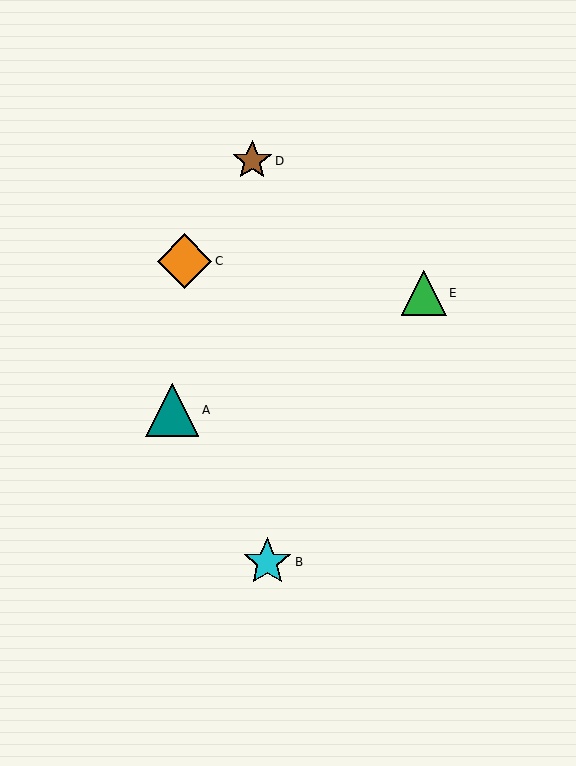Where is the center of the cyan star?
The center of the cyan star is at (267, 562).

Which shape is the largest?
The orange diamond (labeled C) is the largest.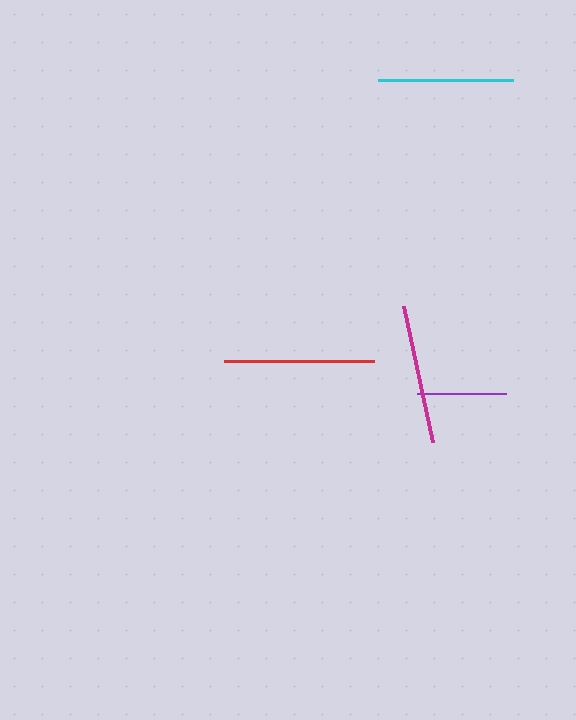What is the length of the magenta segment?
The magenta segment is approximately 139 pixels long.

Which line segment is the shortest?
The purple line is the shortest at approximately 89 pixels.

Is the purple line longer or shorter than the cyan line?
The cyan line is longer than the purple line.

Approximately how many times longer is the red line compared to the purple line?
The red line is approximately 1.7 times the length of the purple line.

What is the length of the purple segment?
The purple segment is approximately 89 pixels long.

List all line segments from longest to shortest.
From longest to shortest: red, magenta, cyan, purple.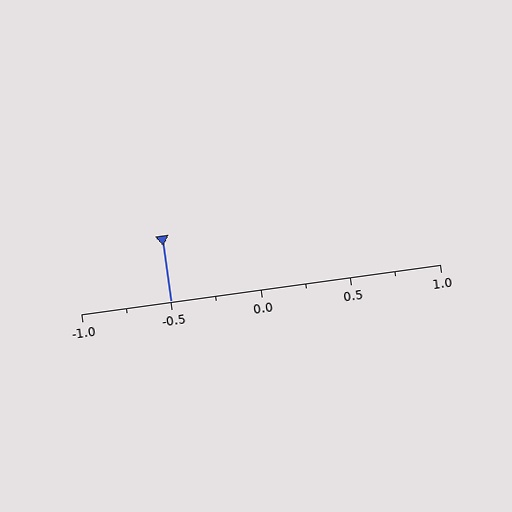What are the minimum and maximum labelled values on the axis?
The axis runs from -1.0 to 1.0.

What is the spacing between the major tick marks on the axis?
The major ticks are spaced 0.5 apart.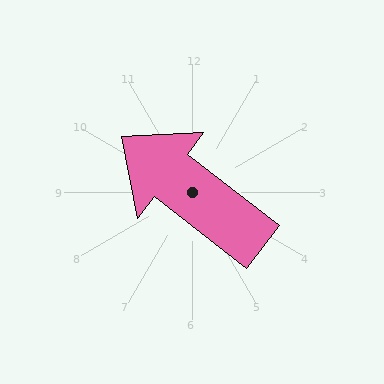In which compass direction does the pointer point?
Northwest.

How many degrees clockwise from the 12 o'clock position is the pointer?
Approximately 308 degrees.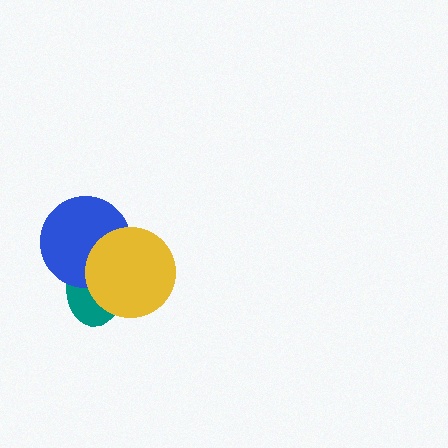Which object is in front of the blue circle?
The yellow circle is in front of the blue circle.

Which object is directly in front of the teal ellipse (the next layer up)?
The blue circle is directly in front of the teal ellipse.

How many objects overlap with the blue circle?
2 objects overlap with the blue circle.